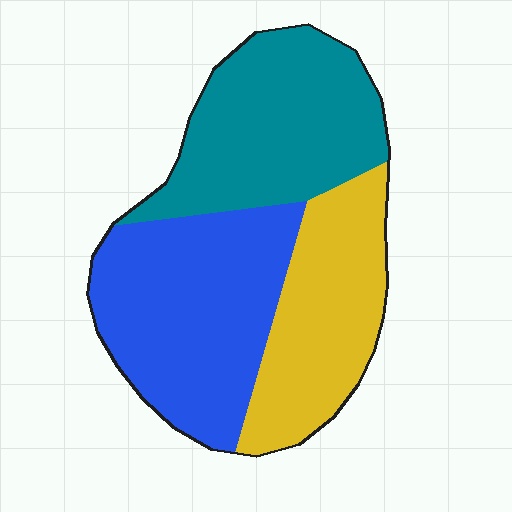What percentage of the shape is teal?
Teal covers around 35% of the shape.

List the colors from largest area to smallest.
From largest to smallest: blue, teal, yellow.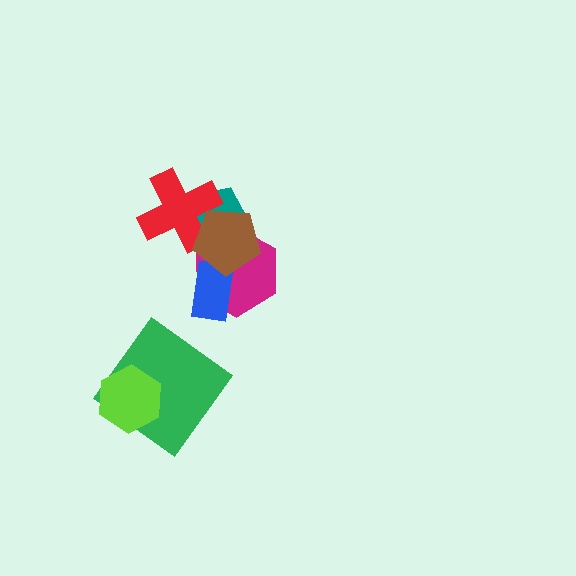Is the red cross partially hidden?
Yes, it is partially covered by another shape.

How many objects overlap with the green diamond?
1 object overlaps with the green diamond.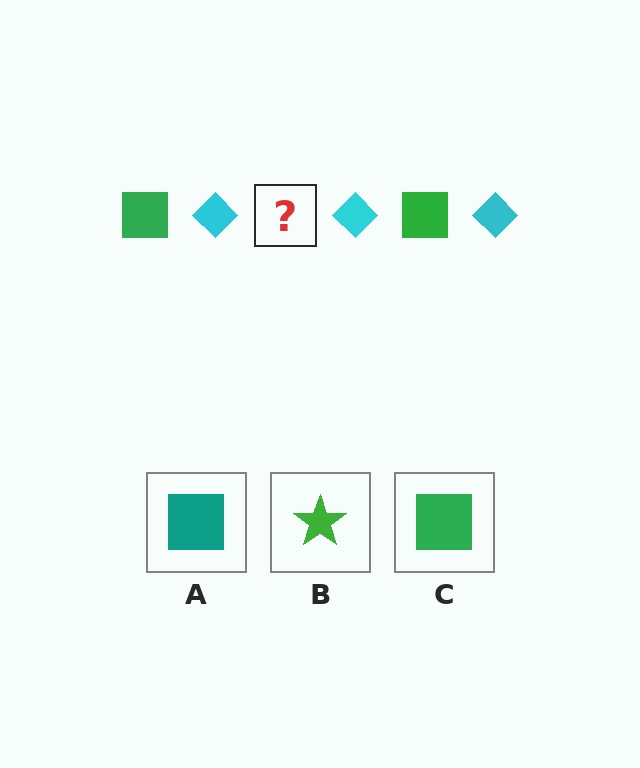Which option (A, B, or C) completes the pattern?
C.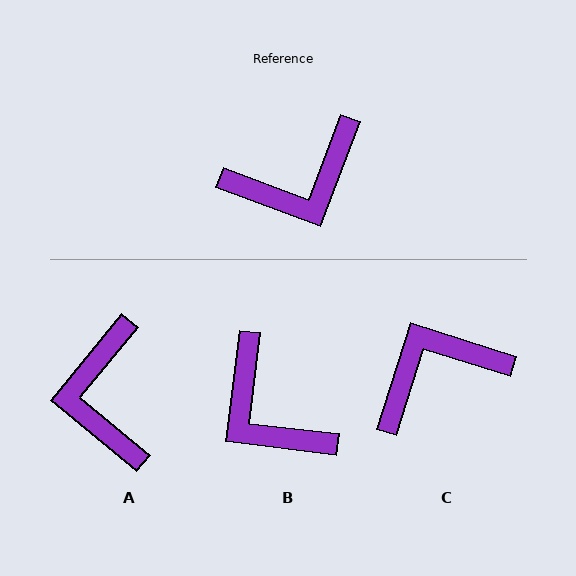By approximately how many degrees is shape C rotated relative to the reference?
Approximately 177 degrees clockwise.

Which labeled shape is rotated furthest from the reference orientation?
C, about 177 degrees away.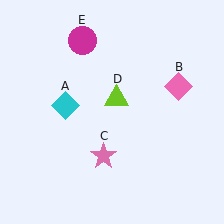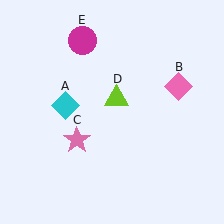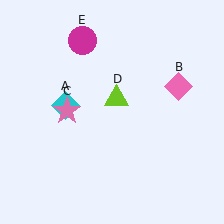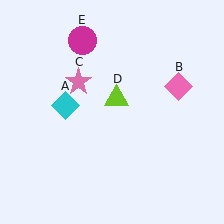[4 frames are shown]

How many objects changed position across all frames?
1 object changed position: pink star (object C).